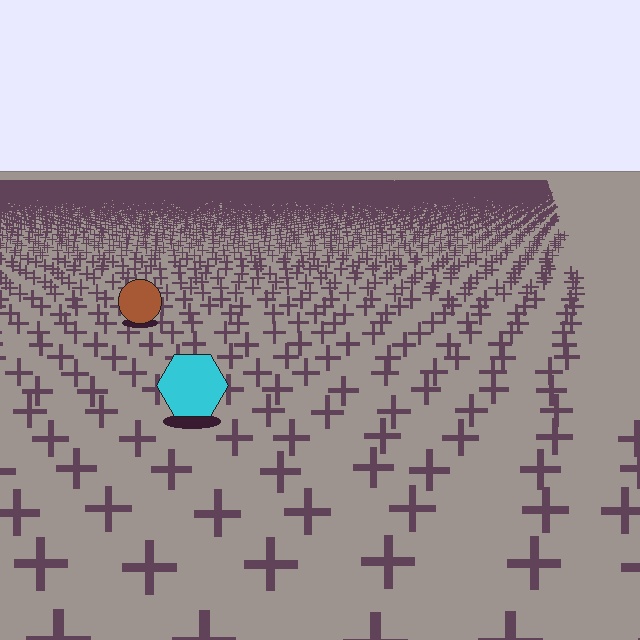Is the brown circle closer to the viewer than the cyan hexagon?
No. The cyan hexagon is closer — you can tell from the texture gradient: the ground texture is coarser near it.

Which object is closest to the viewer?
The cyan hexagon is closest. The texture marks near it are larger and more spread out.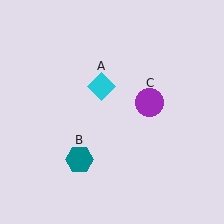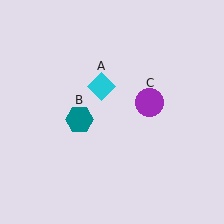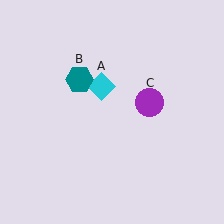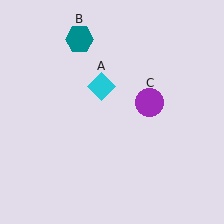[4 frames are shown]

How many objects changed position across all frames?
1 object changed position: teal hexagon (object B).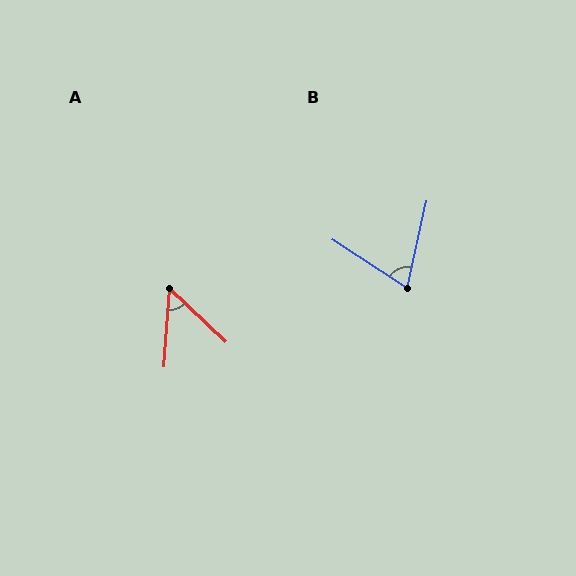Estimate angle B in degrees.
Approximately 70 degrees.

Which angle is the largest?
B, at approximately 70 degrees.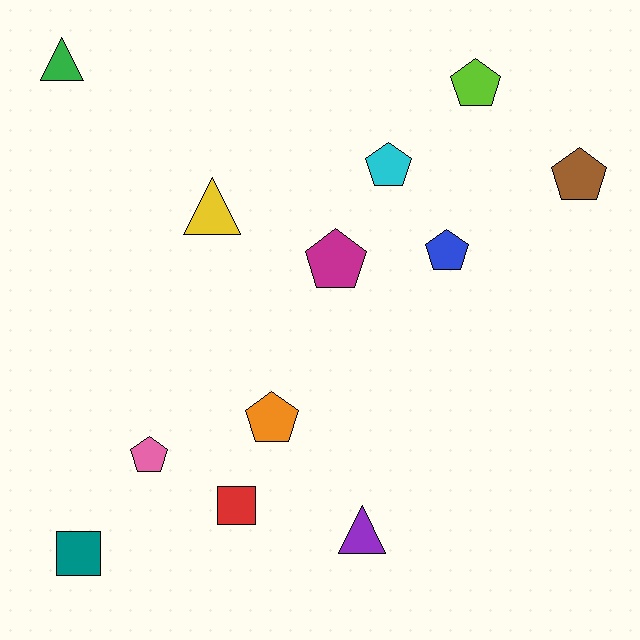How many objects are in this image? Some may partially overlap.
There are 12 objects.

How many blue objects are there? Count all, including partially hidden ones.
There is 1 blue object.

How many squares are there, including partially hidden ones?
There are 2 squares.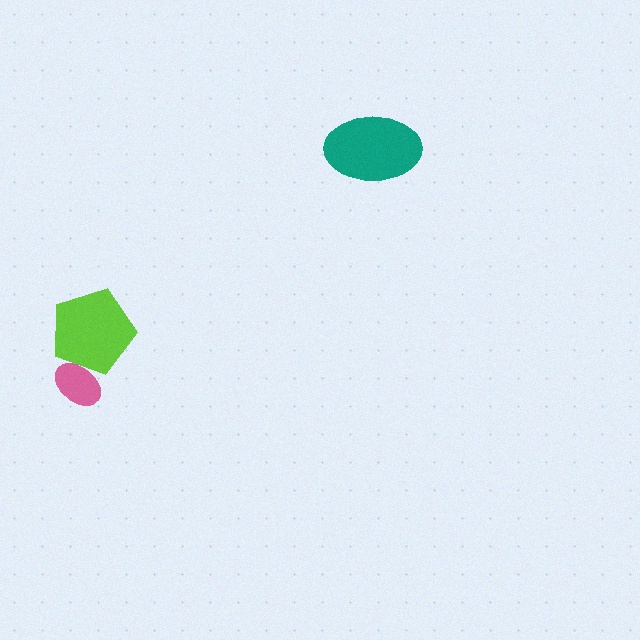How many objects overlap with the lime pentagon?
1 object overlaps with the lime pentagon.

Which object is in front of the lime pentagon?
The pink ellipse is in front of the lime pentagon.